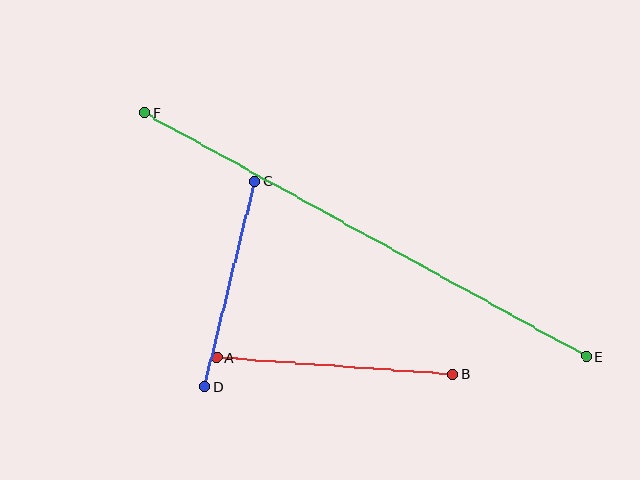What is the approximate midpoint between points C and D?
The midpoint is at approximately (230, 284) pixels.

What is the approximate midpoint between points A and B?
The midpoint is at approximately (335, 366) pixels.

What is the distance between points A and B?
The distance is approximately 237 pixels.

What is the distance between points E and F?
The distance is approximately 504 pixels.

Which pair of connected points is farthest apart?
Points E and F are farthest apart.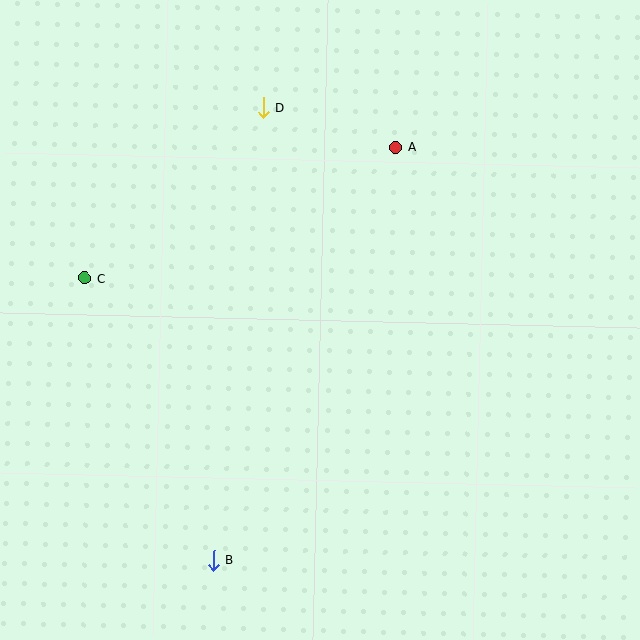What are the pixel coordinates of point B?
Point B is at (214, 560).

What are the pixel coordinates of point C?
Point C is at (85, 278).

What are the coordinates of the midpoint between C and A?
The midpoint between C and A is at (240, 213).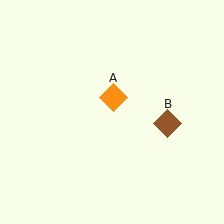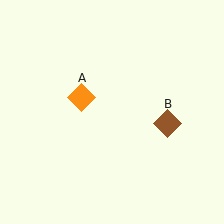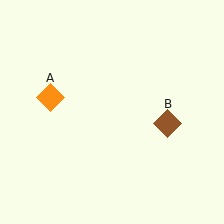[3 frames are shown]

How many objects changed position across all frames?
1 object changed position: orange diamond (object A).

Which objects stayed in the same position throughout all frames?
Brown diamond (object B) remained stationary.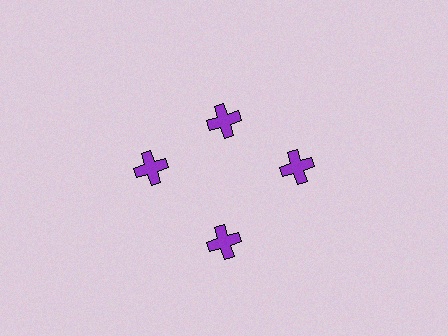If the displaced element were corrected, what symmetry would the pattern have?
It would have 4-fold rotational symmetry — the pattern would map onto itself every 90 degrees.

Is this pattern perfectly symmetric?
No. The 4 purple crosses are arranged in a ring, but one element near the 12 o'clock position is pulled inward toward the center, breaking the 4-fold rotational symmetry.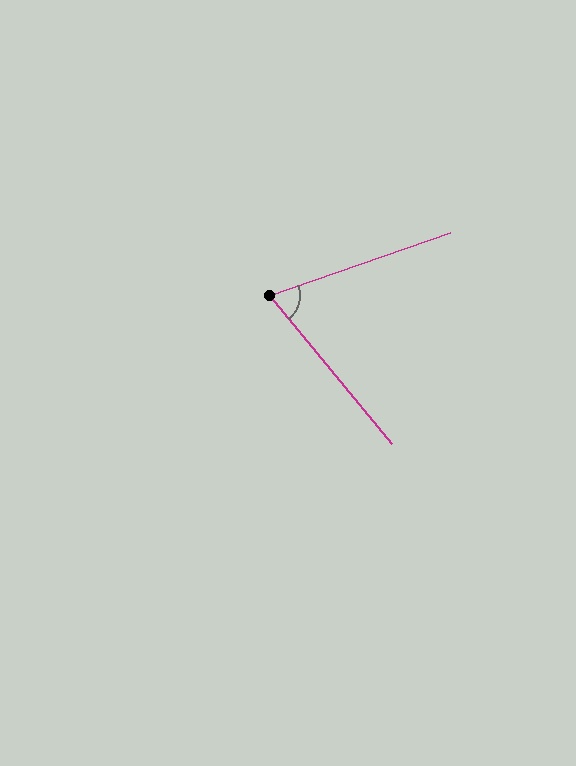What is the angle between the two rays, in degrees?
Approximately 70 degrees.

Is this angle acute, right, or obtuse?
It is acute.